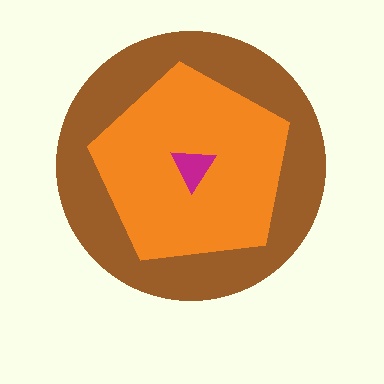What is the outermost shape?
The brown circle.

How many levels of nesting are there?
3.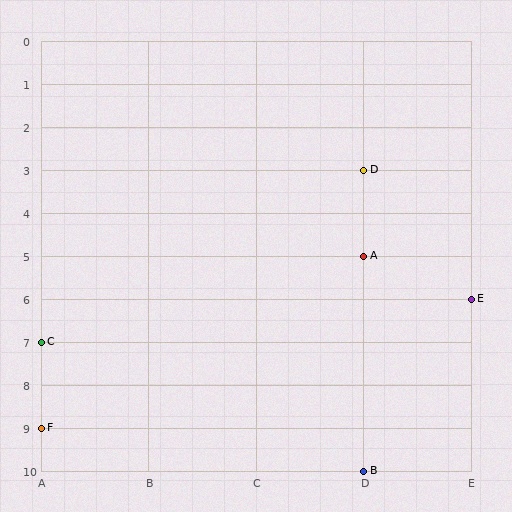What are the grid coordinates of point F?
Point F is at grid coordinates (A, 9).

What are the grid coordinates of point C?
Point C is at grid coordinates (A, 7).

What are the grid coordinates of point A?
Point A is at grid coordinates (D, 5).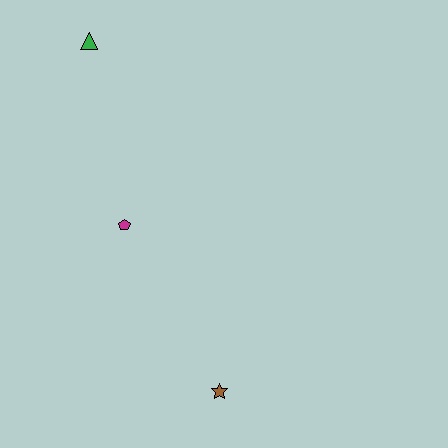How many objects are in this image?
There are 3 objects.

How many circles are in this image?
There are no circles.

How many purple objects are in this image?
There are no purple objects.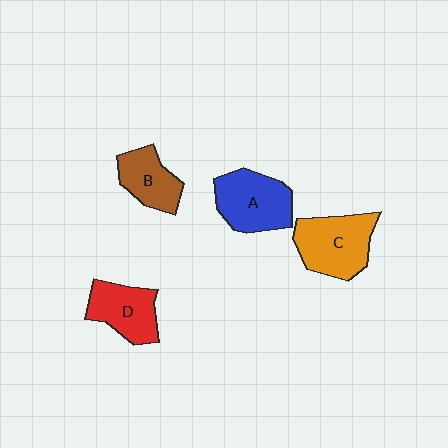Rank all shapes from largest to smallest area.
From largest to smallest: C (orange), A (blue), D (red), B (brown).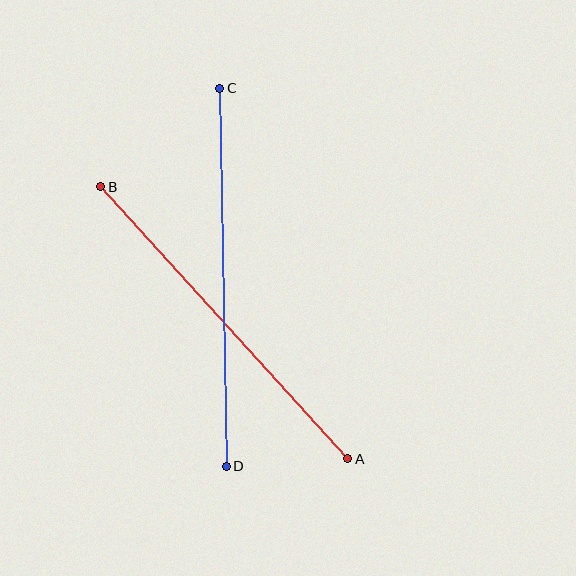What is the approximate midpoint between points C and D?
The midpoint is at approximately (223, 277) pixels.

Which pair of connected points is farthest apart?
Points C and D are farthest apart.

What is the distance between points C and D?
The distance is approximately 378 pixels.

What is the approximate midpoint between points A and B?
The midpoint is at approximately (224, 323) pixels.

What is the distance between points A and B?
The distance is approximately 367 pixels.